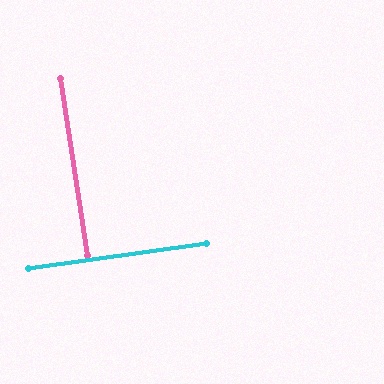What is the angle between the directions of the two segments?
Approximately 89 degrees.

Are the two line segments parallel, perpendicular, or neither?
Perpendicular — they meet at approximately 89°.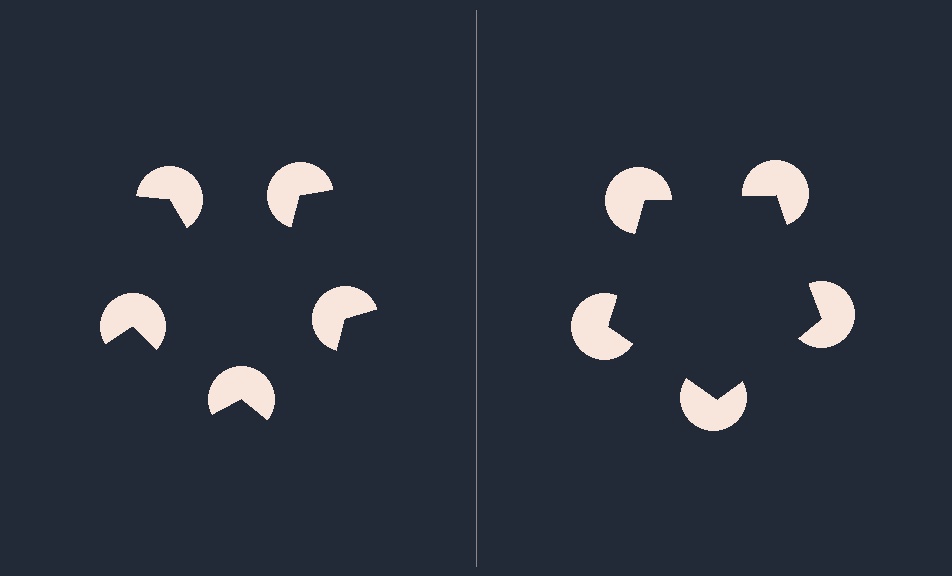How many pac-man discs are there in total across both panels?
10 — 5 on each side.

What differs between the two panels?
The pac-man discs are positioned identically on both sides; only the wedge orientations differ. On the right they align to a pentagon; on the left they are misaligned.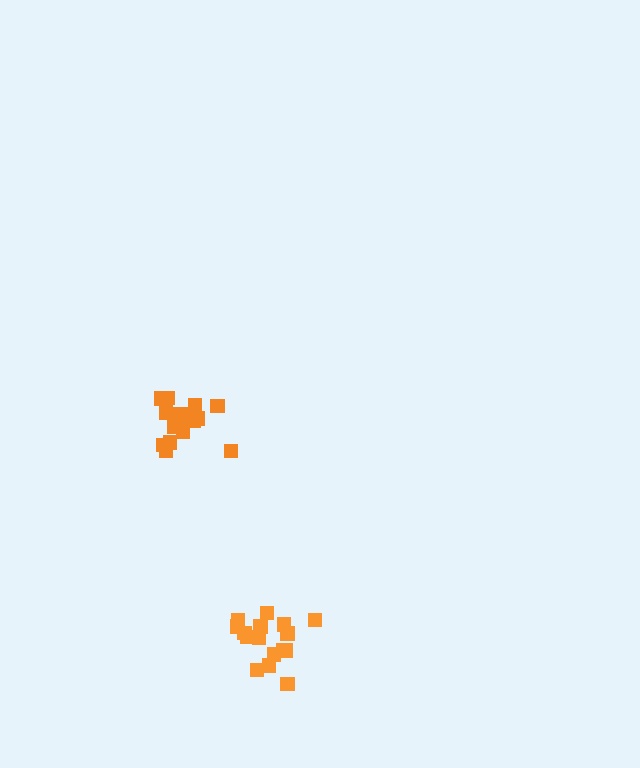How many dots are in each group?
Group 1: 18 dots, Group 2: 16 dots (34 total).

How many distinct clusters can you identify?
There are 2 distinct clusters.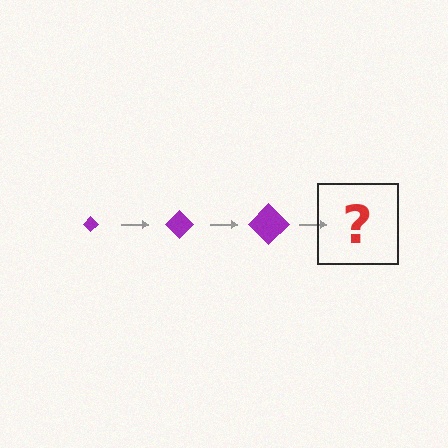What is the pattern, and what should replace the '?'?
The pattern is that the diamond gets progressively larger each step. The '?' should be a purple diamond, larger than the previous one.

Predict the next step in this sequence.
The next step is a purple diamond, larger than the previous one.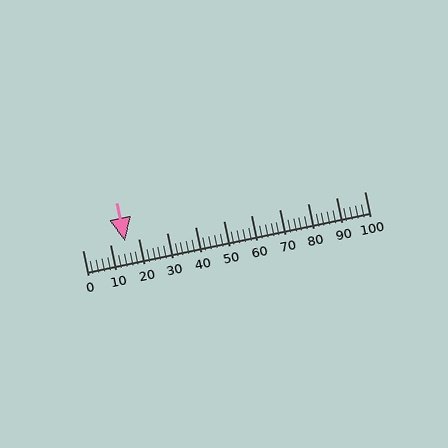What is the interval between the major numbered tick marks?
The major tick marks are spaced 10 units apart.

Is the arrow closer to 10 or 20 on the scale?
The arrow is closer to 20.